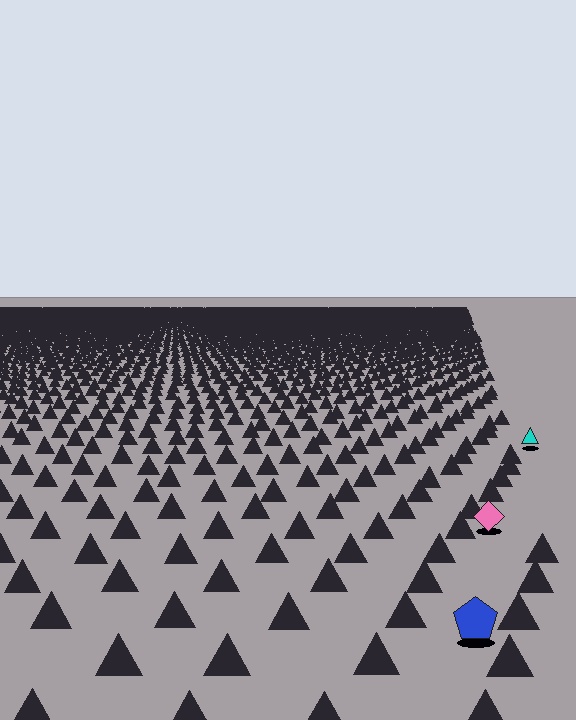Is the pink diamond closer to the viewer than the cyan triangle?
Yes. The pink diamond is closer — you can tell from the texture gradient: the ground texture is coarser near it.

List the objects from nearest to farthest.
From nearest to farthest: the blue pentagon, the pink diamond, the cyan triangle.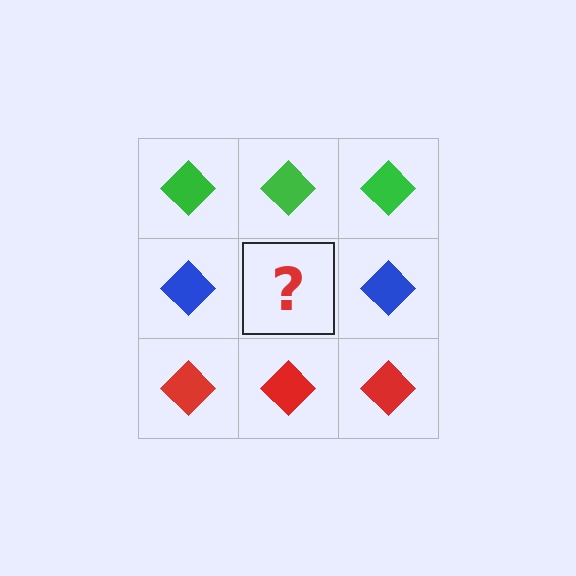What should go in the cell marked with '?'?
The missing cell should contain a blue diamond.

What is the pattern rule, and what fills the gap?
The rule is that each row has a consistent color. The gap should be filled with a blue diamond.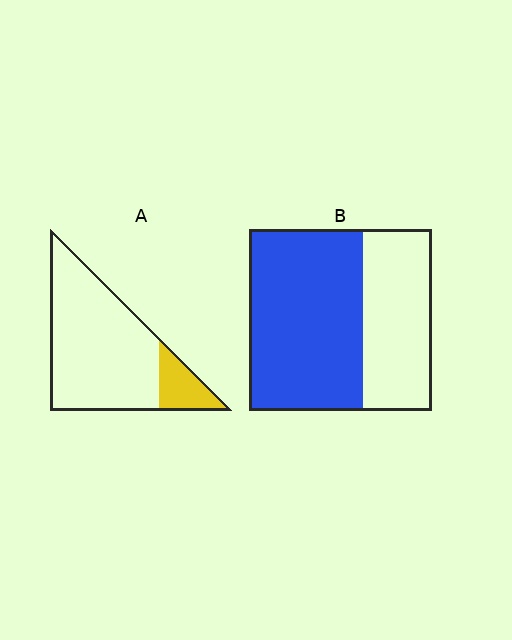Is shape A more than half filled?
No.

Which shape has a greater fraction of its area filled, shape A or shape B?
Shape B.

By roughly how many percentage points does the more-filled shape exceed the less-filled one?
By roughly 45 percentage points (B over A).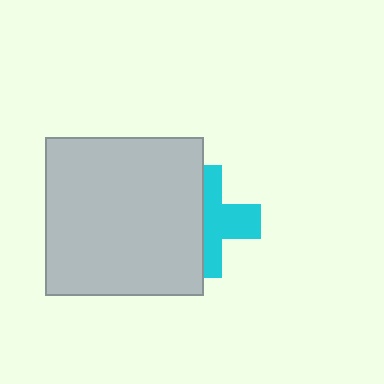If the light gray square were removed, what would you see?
You would see the complete cyan cross.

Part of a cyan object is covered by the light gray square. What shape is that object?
It is a cross.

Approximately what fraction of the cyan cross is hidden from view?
Roughly 48% of the cyan cross is hidden behind the light gray square.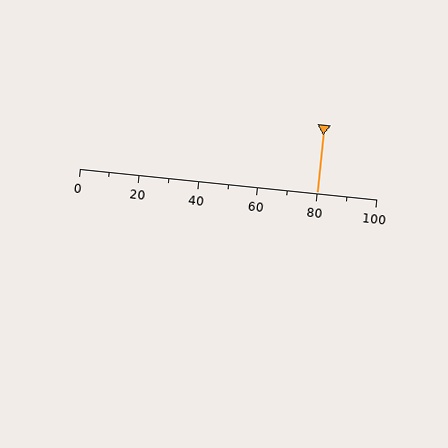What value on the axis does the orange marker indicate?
The marker indicates approximately 80.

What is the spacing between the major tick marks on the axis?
The major ticks are spaced 20 apart.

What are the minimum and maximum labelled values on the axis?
The axis runs from 0 to 100.